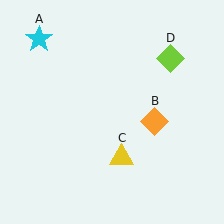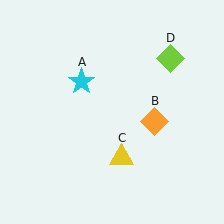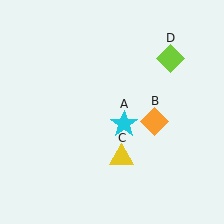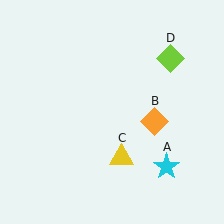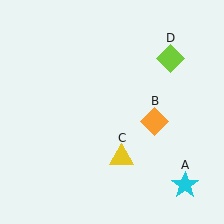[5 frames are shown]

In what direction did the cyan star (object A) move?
The cyan star (object A) moved down and to the right.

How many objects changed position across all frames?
1 object changed position: cyan star (object A).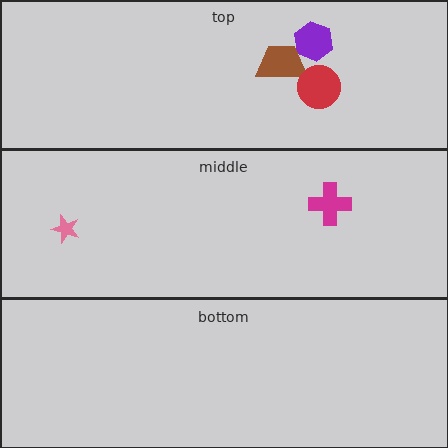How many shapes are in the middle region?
2.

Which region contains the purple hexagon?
The top region.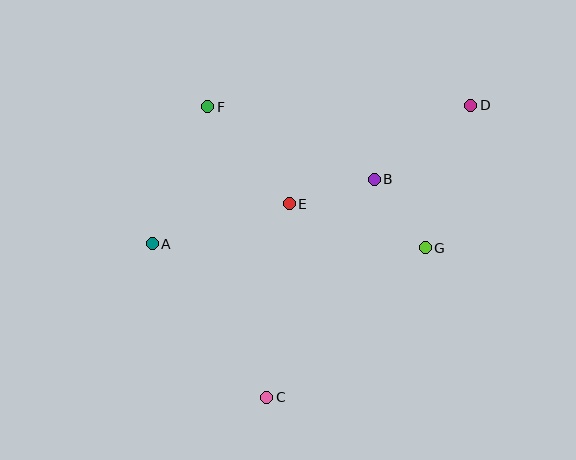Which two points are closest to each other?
Points B and G are closest to each other.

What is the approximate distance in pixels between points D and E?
The distance between D and E is approximately 206 pixels.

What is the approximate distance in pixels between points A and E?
The distance between A and E is approximately 142 pixels.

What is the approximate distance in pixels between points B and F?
The distance between B and F is approximately 181 pixels.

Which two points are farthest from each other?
Points C and D are farthest from each other.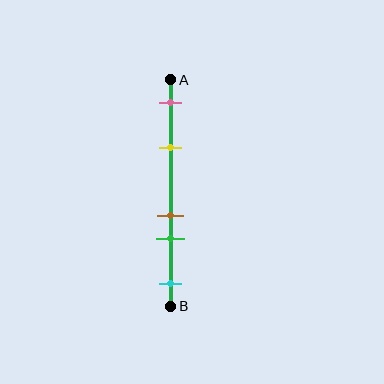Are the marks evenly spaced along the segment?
No, the marks are not evenly spaced.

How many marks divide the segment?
There are 5 marks dividing the segment.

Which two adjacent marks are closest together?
The brown and green marks are the closest adjacent pair.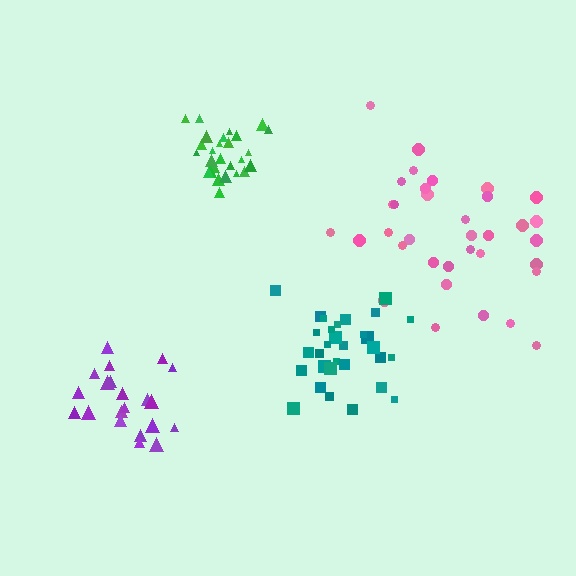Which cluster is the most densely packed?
Green.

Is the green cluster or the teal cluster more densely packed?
Green.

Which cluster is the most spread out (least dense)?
Pink.